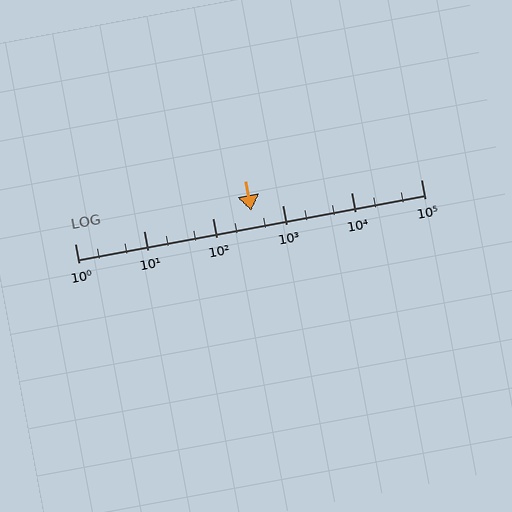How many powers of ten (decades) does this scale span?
The scale spans 5 decades, from 1 to 100000.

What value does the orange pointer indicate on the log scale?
The pointer indicates approximately 360.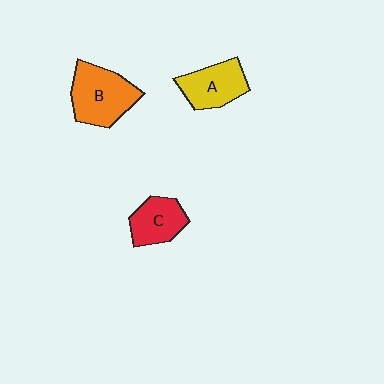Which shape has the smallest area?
Shape C (red).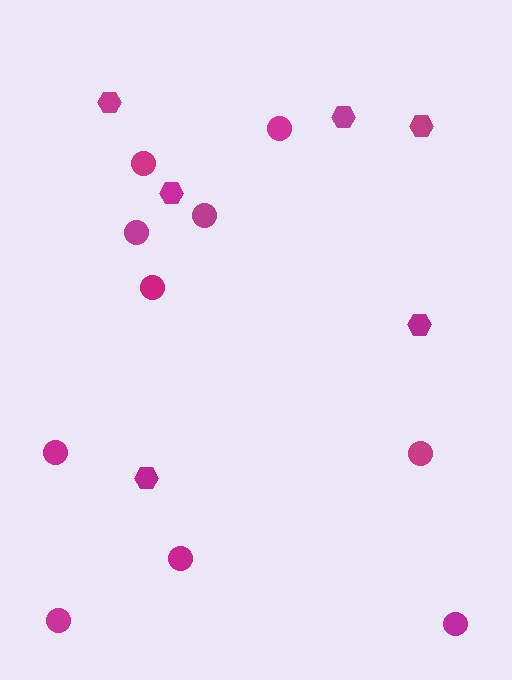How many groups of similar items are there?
There are 2 groups: one group of circles (10) and one group of hexagons (6).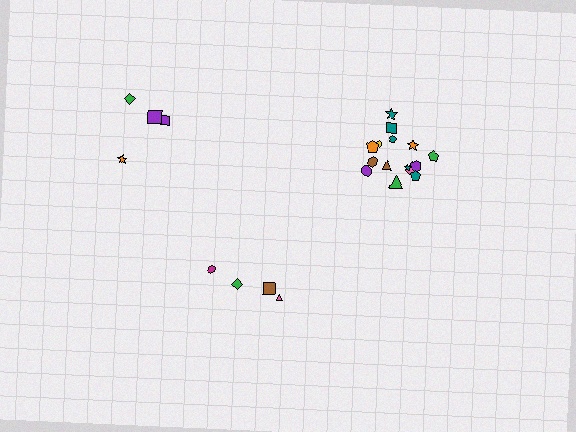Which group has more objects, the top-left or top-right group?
The top-right group.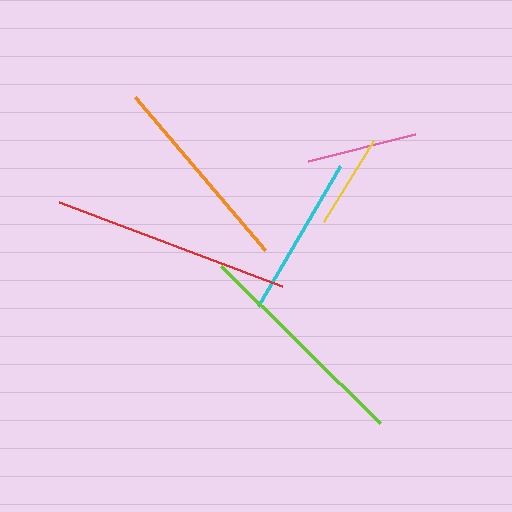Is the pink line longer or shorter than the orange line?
The orange line is longer than the pink line.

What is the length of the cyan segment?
The cyan segment is approximately 163 pixels long.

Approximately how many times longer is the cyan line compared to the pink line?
The cyan line is approximately 1.5 times the length of the pink line.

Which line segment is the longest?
The red line is the longest at approximately 238 pixels.